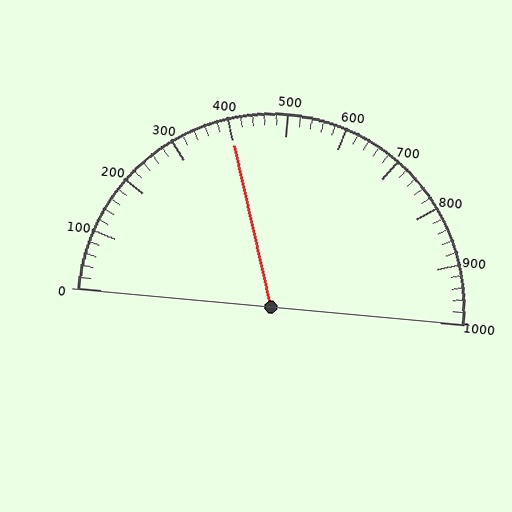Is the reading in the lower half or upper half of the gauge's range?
The reading is in the lower half of the range (0 to 1000).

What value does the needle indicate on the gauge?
The needle indicates approximately 400.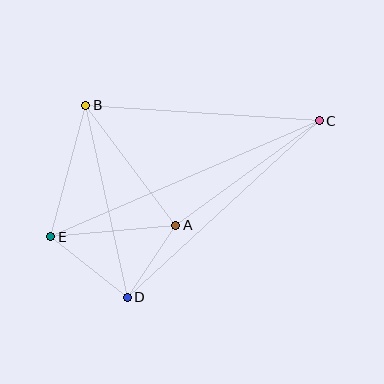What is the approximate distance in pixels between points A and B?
The distance between A and B is approximately 150 pixels.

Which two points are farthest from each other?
Points C and E are farthest from each other.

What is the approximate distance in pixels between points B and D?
The distance between B and D is approximately 196 pixels.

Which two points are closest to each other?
Points A and D are closest to each other.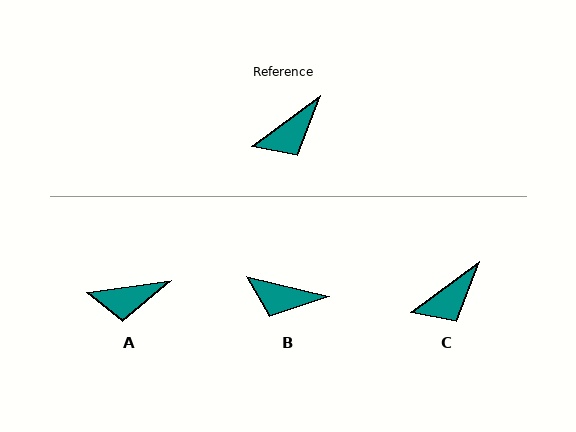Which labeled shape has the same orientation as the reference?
C.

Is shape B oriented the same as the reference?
No, it is off by about 51 degrees.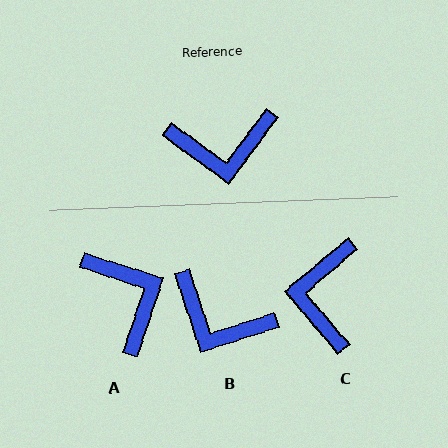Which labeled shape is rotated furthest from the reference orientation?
A, about 108 degrees away.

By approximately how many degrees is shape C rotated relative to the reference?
Approximately 103 degrees clockwise.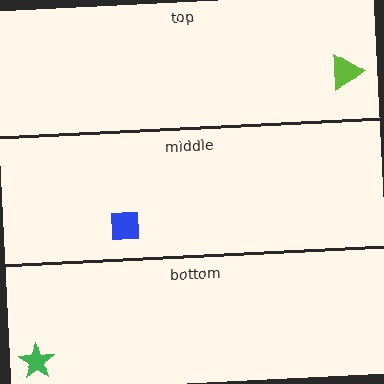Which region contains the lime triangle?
The top region.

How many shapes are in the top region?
1.